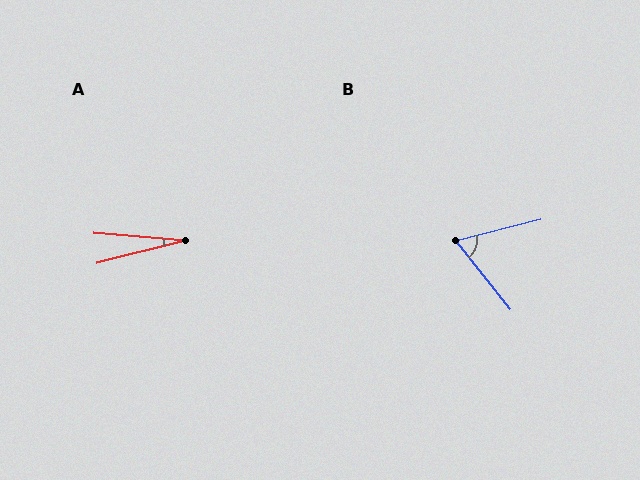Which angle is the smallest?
A, at approximately 19 degrees.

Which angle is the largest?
B, at approximately 66 degrees.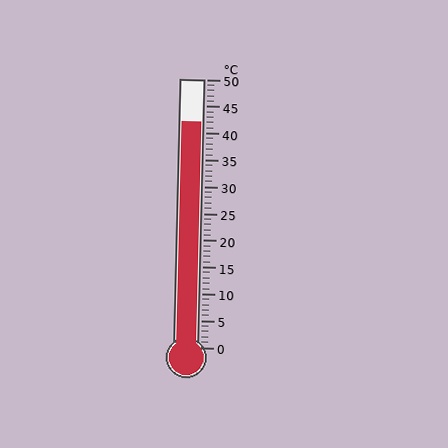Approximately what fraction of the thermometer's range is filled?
The thermometer is filled to approximately 85% of its range.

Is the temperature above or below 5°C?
The temperature is above 5°C.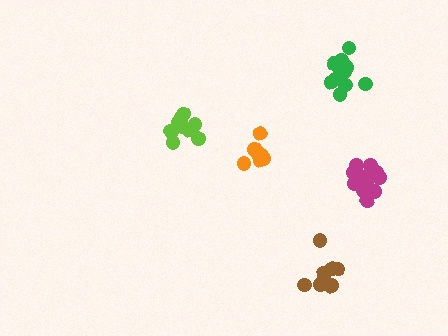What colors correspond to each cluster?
The clusters are colored: magenta, lime, brown, orange, green.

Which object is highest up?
The green cluster is topmost.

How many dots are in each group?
Group 1: 13 dots, Group 2: 10 dots, Group 3: 8 dots, Group 4: 7 dots, Group 5: 12 dots (50 total).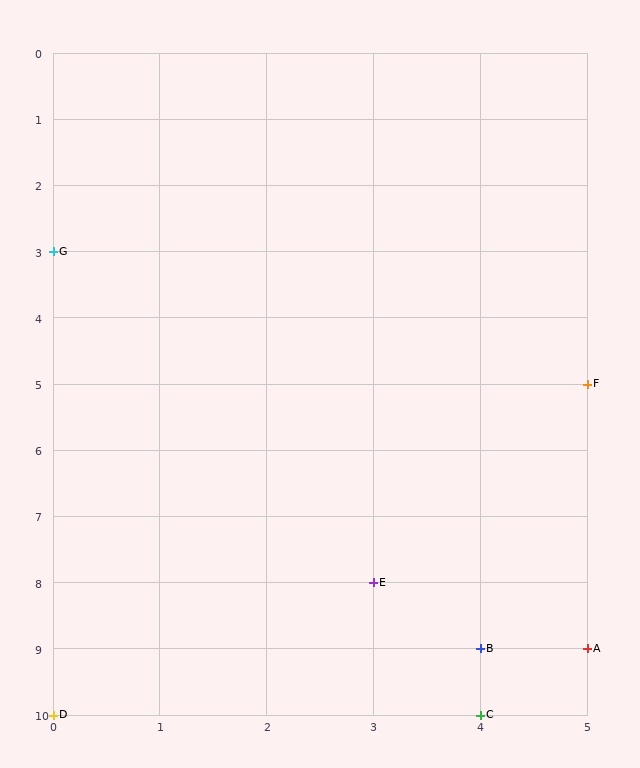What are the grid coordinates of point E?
Point E is at grid coordinates (3, 8).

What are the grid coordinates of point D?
Point D is at grid coordinates (0, 10).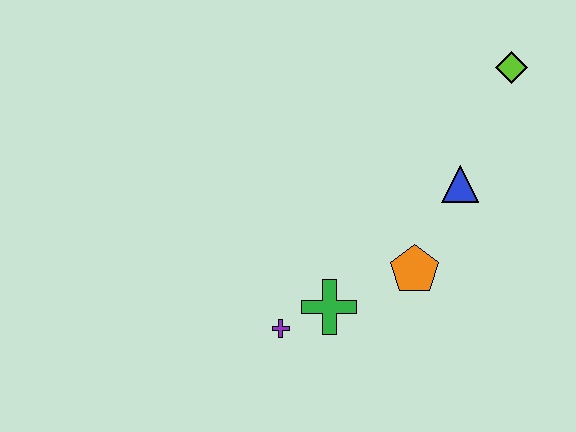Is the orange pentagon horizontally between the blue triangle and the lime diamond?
No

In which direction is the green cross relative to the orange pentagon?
The green cross is to the left of the orange pentagon.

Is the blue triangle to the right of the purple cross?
Yes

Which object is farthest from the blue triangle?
The purple cross is farthest from the blue triangle.